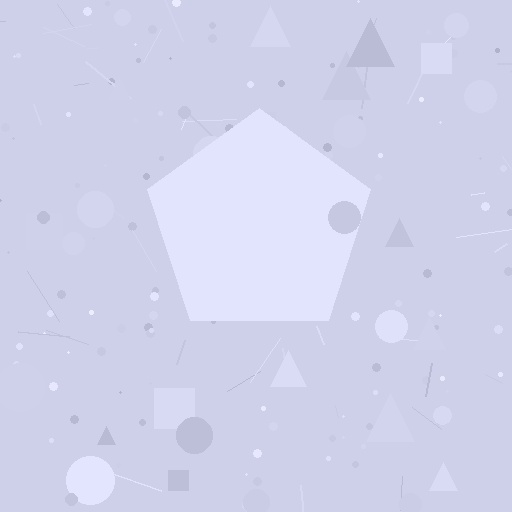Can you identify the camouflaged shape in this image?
The camouflaged shape is a pentagon.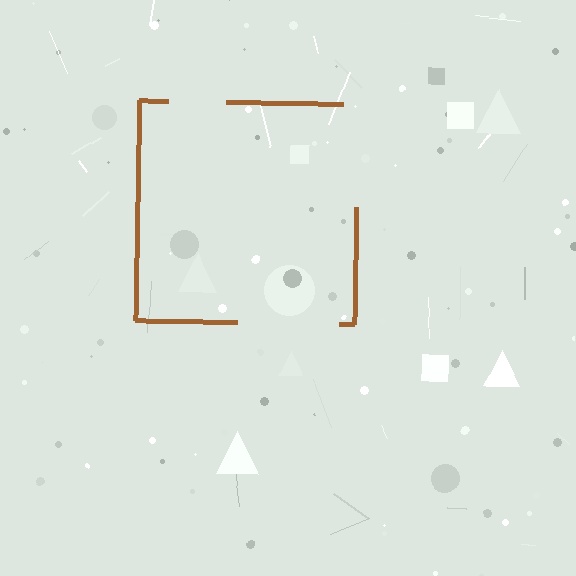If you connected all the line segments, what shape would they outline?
They would outline a square.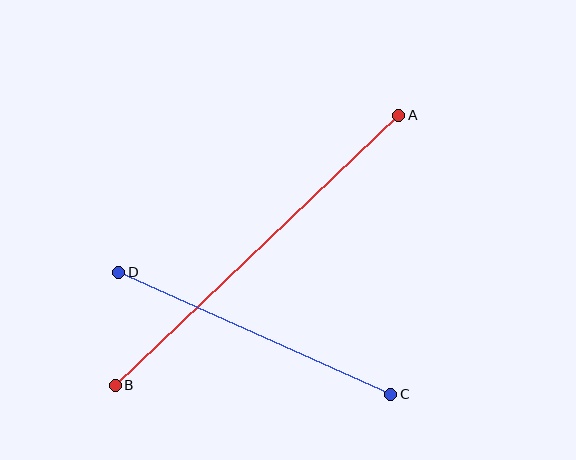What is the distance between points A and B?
The distance is approximately 391 pixels.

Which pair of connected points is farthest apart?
Points A and B are farthest apart.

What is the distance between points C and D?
The distance is approximately 298 pixels.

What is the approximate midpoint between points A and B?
The midpoint is at approximately (257, 250) pixels.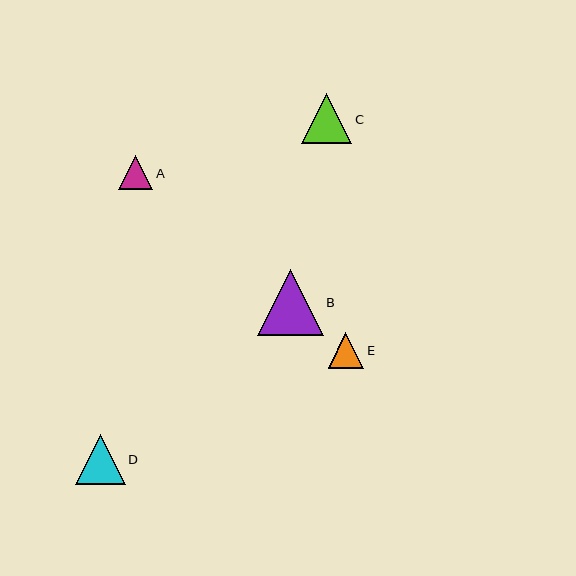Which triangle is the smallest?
Triangle A is the smallest with a size of approximately 35 pixels.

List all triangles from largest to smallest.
From largest to smallest: B, D, C, E, A.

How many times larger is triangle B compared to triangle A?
Triangle B is approximately 1.9 times the size of triangle A.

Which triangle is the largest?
Triangle B is the largest with a size of approximately 66 pixels.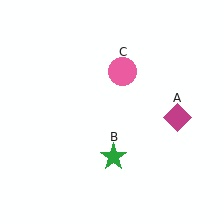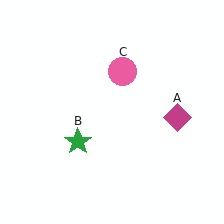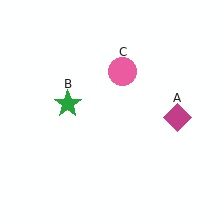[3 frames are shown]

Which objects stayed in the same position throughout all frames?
Magenta diamond (object A) and pink circle (object C) remained stationary.